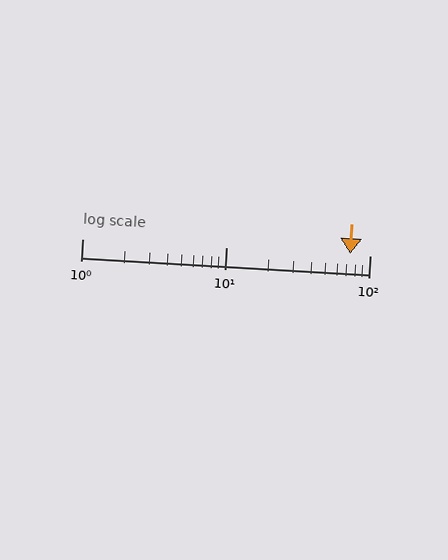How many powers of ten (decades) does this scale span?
The scale spans 2 decades, from 1 to 100.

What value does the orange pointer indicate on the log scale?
The pointer indicates approximately 73.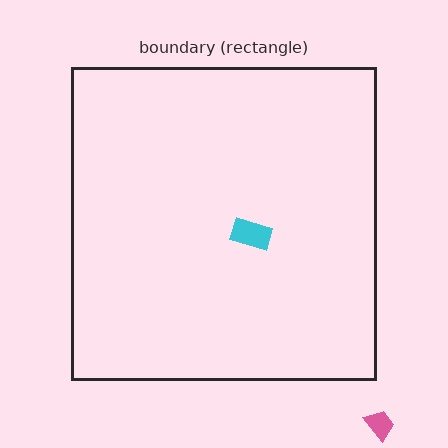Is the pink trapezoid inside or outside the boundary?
Outside.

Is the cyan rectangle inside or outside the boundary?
Inside.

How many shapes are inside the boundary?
1 inside, 1 outside.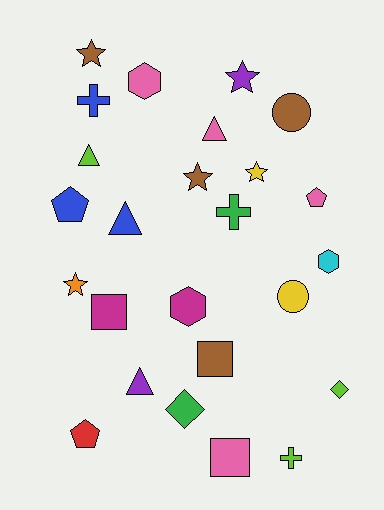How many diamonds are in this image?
There are 2 diamonds.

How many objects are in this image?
There are 25 objects.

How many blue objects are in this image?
There are 3 blue objects.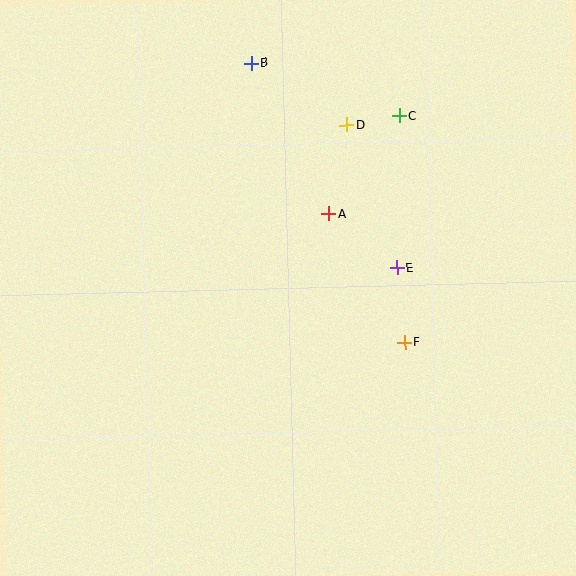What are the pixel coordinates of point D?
Point D is at (347, 125).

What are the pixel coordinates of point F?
Point F is at (404, 342).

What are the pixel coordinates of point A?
Point A is at (329, 214).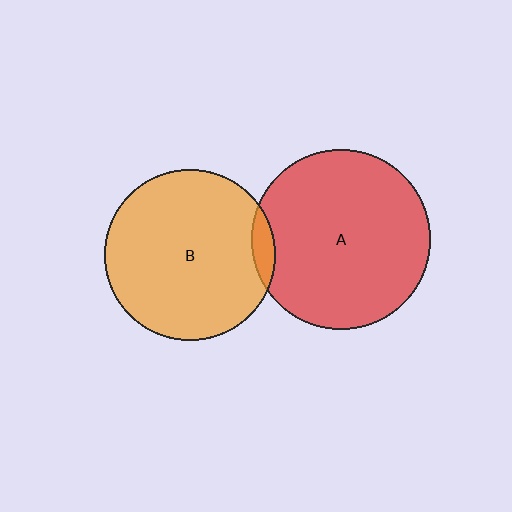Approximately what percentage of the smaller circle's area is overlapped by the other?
Approximately 5%.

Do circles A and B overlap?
Yes.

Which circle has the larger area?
Circle A (red).